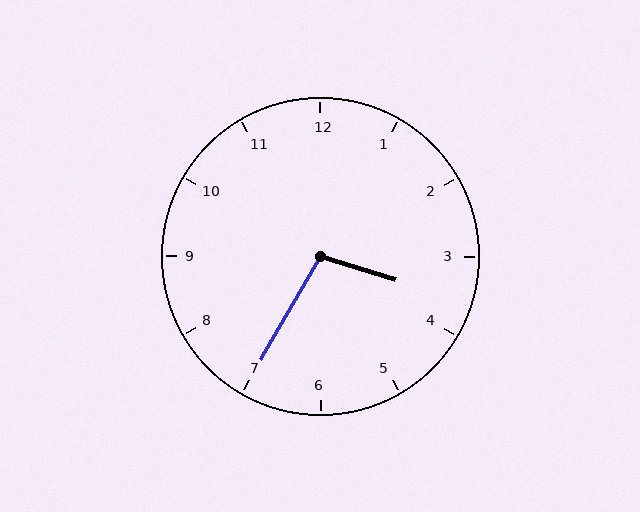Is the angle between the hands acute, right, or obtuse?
It is obtuse.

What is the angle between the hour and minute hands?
Approximately 102 degrees.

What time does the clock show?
3:35.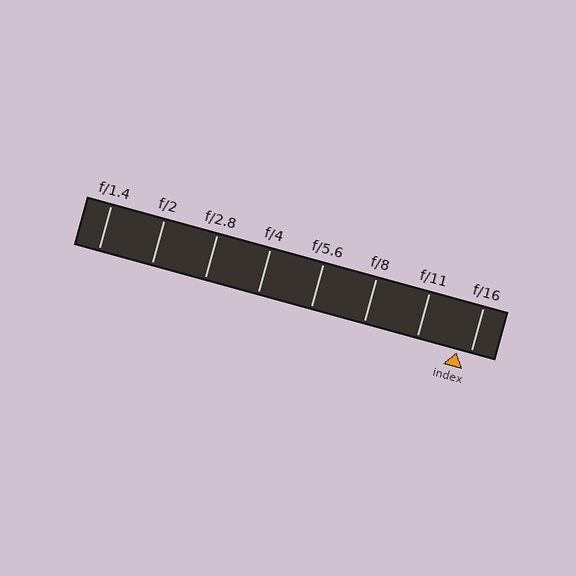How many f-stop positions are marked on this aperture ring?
There are 8 f-stop positions marked.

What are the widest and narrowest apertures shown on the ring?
The widest aperture shown is f/1.4 and the narrowest is f/16.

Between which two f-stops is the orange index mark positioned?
The index mark is between f/11 and f/16.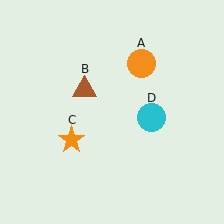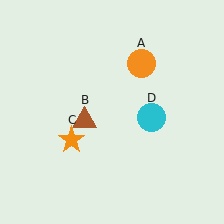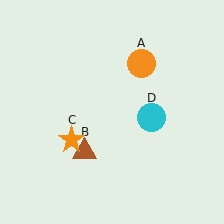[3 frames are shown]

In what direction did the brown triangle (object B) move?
The brown triangle (object B) moved down.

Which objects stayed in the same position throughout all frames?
Orange circle (object A) and orange star (object C) and cyan circle (object D) remained stationary.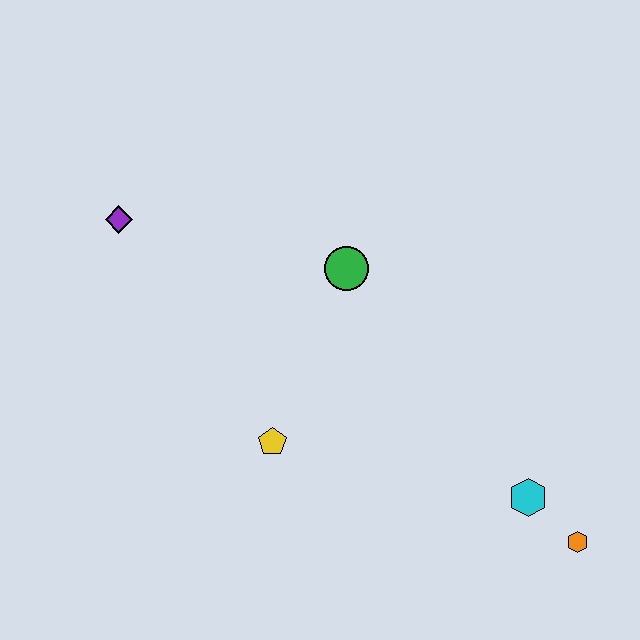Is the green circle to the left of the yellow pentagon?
No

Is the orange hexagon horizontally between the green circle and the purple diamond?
No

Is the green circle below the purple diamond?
Yes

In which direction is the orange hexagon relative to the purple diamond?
The orange hexagon is to the right of the purple diamond.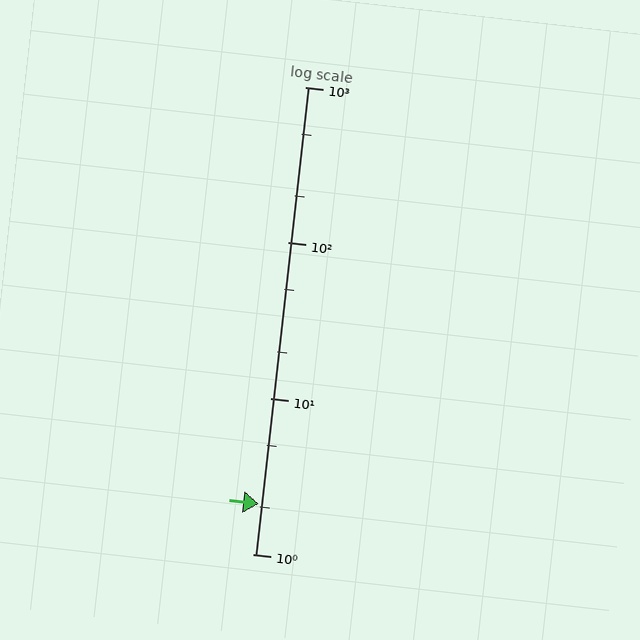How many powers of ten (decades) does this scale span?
The scale spans 3 decades, from 1 to 1000.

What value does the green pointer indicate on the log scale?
The pointer indicates approximately 2.1.